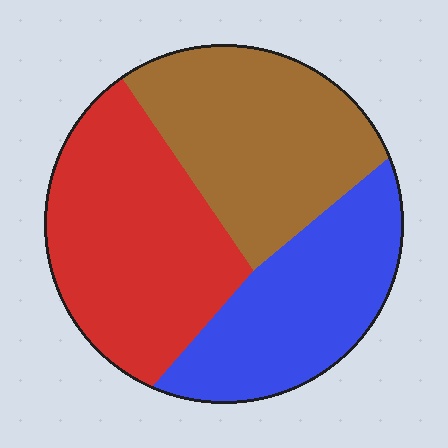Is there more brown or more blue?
Brown.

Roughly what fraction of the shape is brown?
Brown covers 34% of the shape.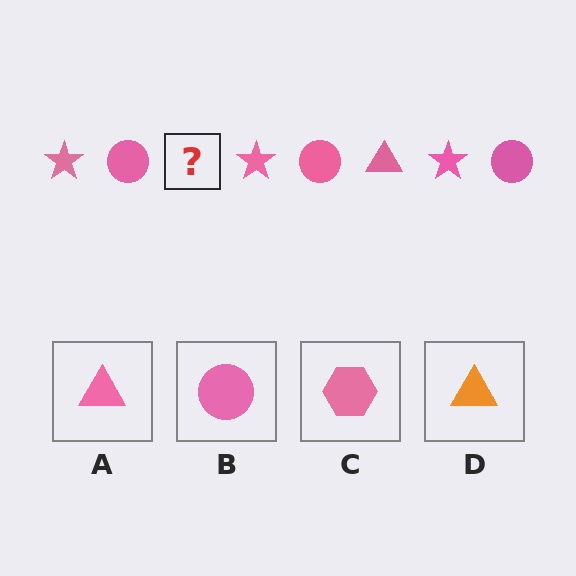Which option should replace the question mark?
Option A.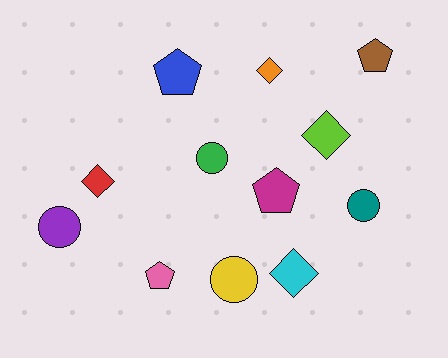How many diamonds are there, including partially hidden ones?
There are 4 diamonds.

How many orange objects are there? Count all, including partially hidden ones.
There is 1 orange object.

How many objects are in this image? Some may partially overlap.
There are 12 objects.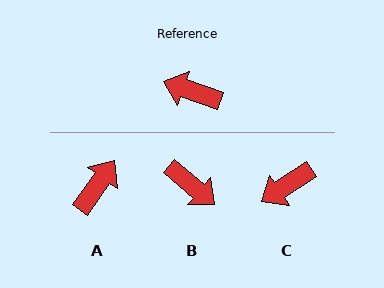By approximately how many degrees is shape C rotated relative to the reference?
Approximately 53 degrees counter-clockwise.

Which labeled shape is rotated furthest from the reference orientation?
B, about 159 degrees away.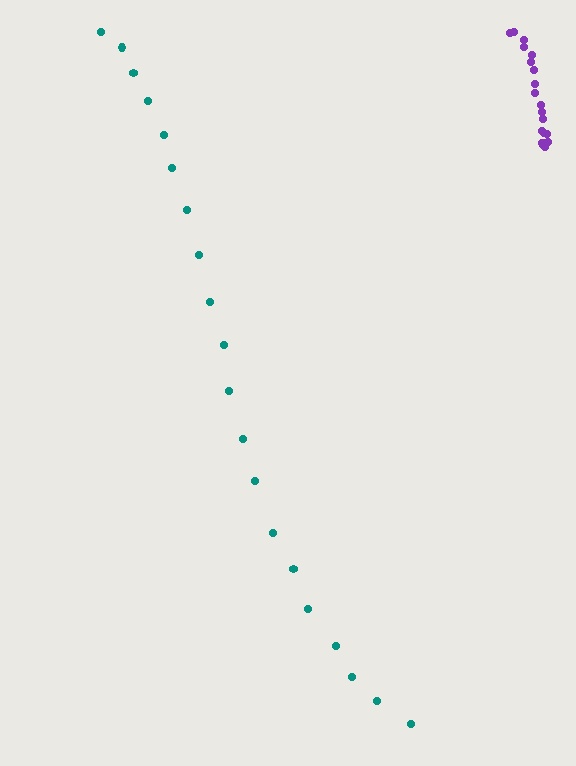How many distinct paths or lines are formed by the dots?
There are 2 distinct paths.